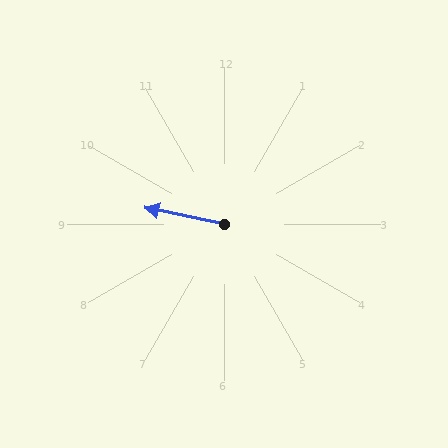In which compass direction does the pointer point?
West.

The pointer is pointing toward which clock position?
Roughly 9 o'clock.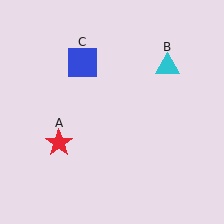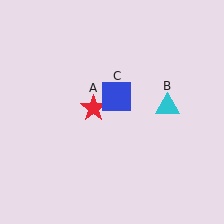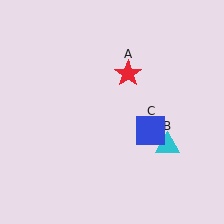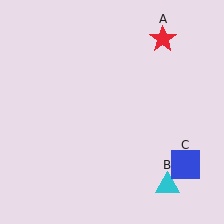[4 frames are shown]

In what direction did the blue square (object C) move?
The blue square (object C) moved down and to the right.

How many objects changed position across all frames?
3 objects changed position: red star (object A), cyan triangle (object B), blue square (object C).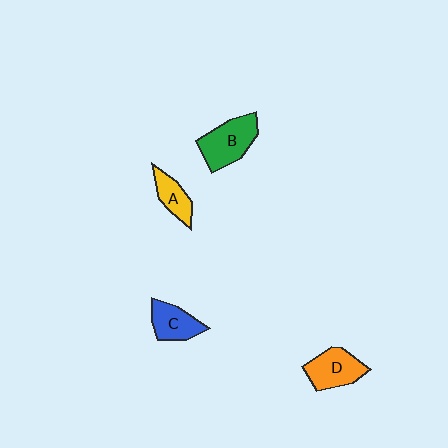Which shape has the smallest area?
Shape A (yellow).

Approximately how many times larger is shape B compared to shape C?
Approximately 1.4 times.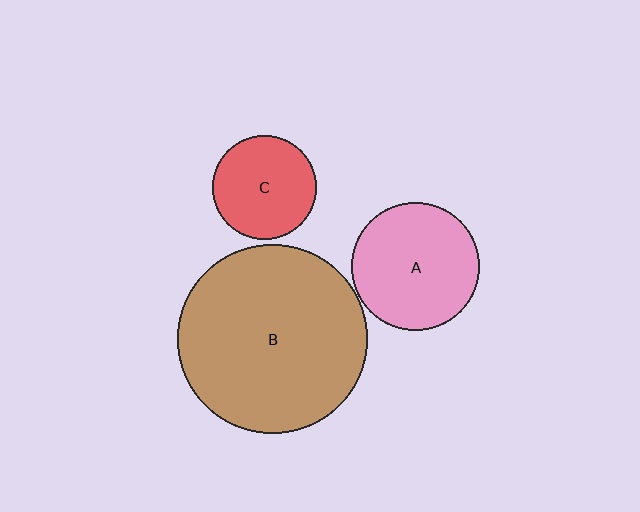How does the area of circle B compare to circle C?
Approximately 3.3 times.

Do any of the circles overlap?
No, none of the circles overlap.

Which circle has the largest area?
Circle B (brown).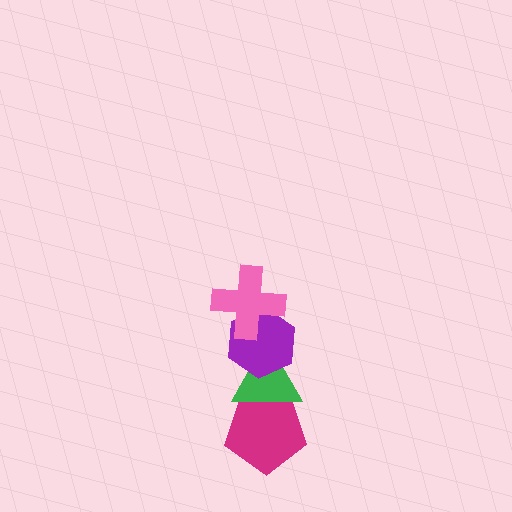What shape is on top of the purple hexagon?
The pink cross is on top of the purple hexagon.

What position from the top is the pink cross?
The pink cross is 1st from the top.